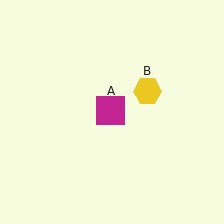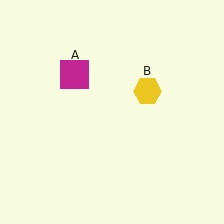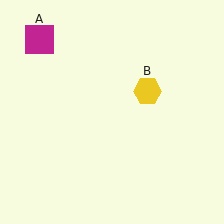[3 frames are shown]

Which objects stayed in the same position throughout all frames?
Yellow hexagon (object B) remained stationary.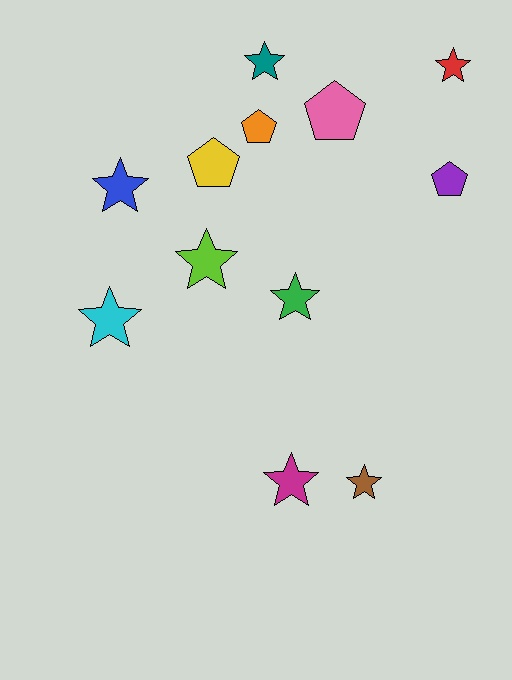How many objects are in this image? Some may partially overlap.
There are 12 objects.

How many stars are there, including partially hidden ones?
There are 8 stars.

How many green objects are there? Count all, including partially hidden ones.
There is 1 green object.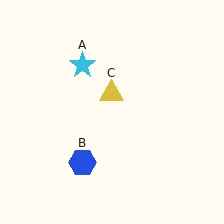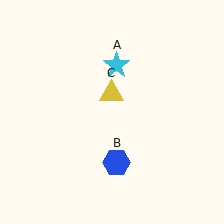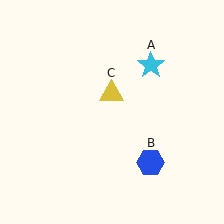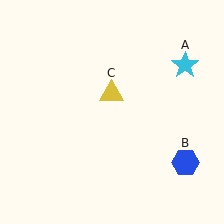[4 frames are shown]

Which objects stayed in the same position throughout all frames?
Yellow triangle (object C) remained stationary.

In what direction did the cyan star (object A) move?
The cyan star (object A) moved right.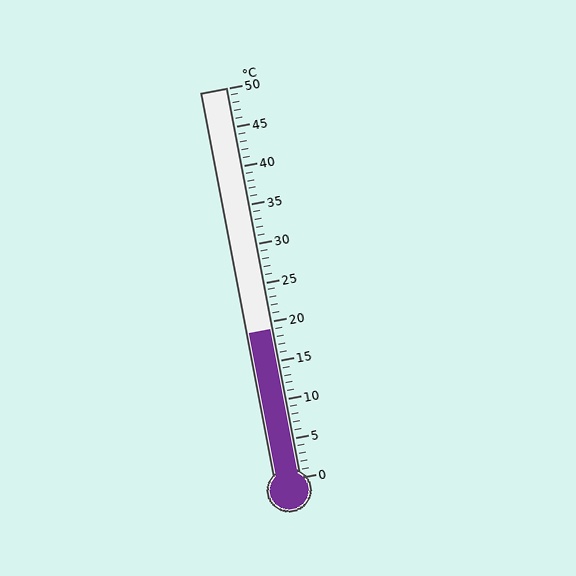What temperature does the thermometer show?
The thermometer shows approximately 19°C.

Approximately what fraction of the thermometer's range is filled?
The thermometer is filled to approximately 40% of its range.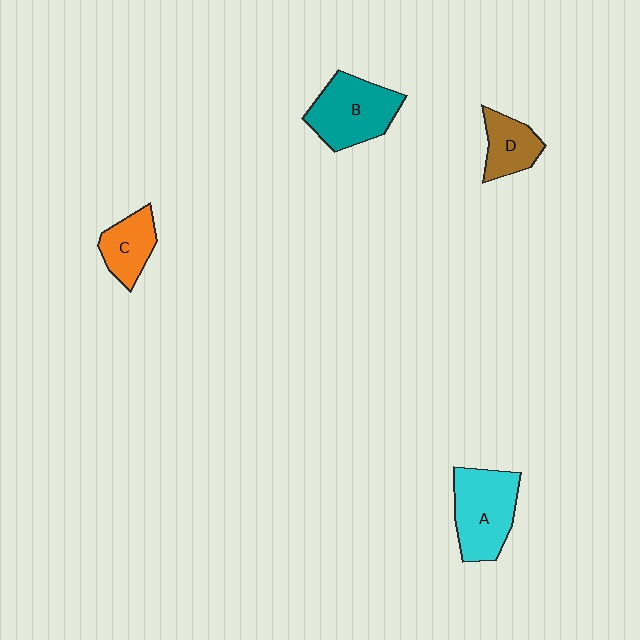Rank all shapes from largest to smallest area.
From largest to smallest: A (cyan), B (teal), C (orange), D (brown).